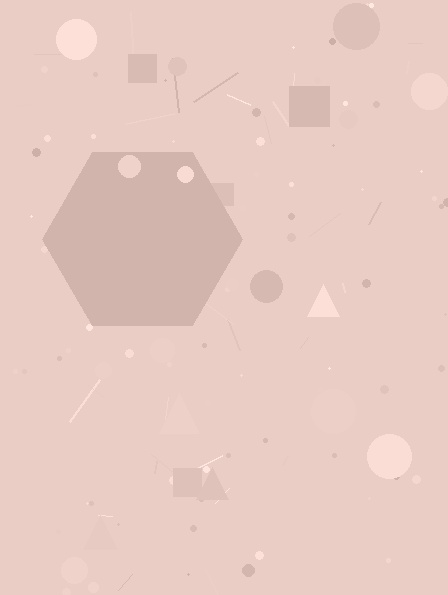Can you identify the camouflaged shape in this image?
The camouflaged shape is a hexagon.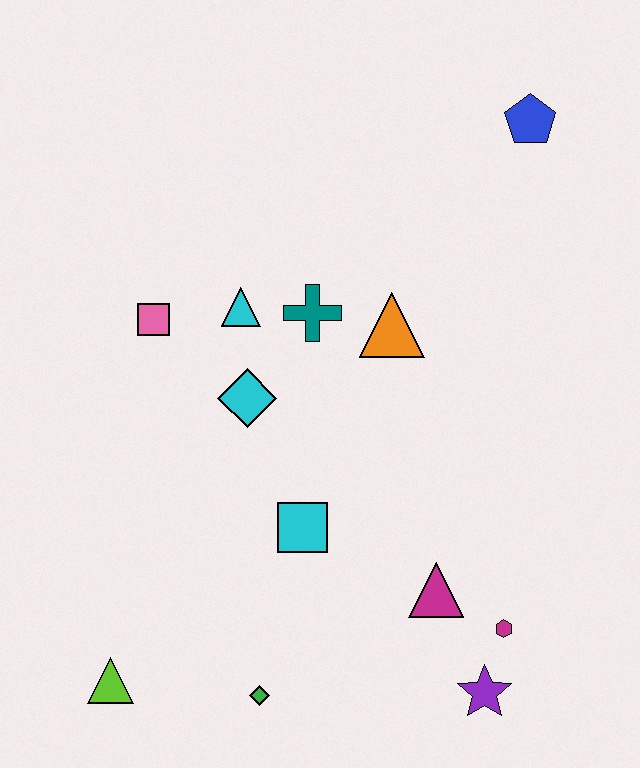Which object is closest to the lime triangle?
The green diamond is closest to the lime triangle.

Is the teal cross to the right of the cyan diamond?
Yes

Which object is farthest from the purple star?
The blue pentagon is farthest from the purple star.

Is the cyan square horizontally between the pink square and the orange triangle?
Yes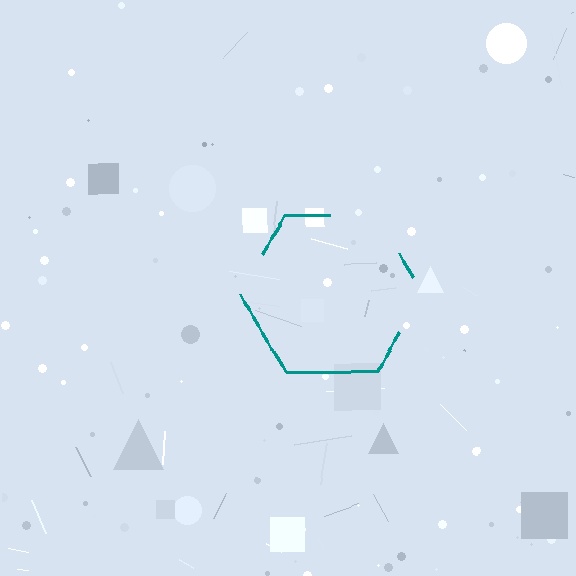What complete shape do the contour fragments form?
The contour fragments form a hexagon.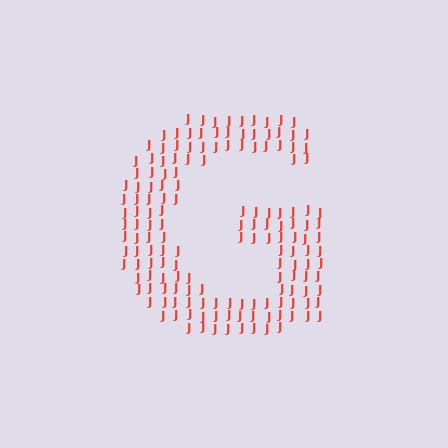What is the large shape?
The large shape is the letter G.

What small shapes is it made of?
It is made of small letter J's.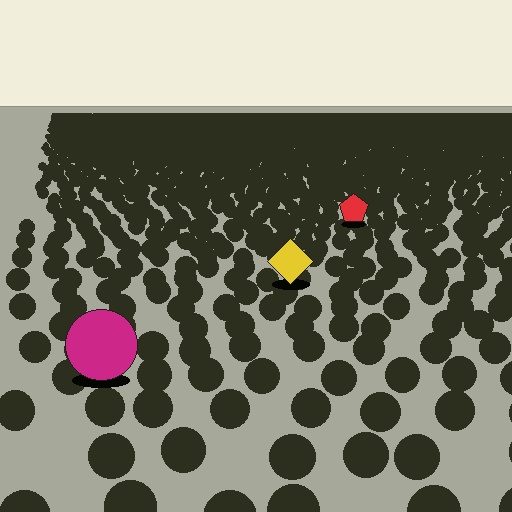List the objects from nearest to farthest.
From nearest to farthest: the magenta circle, the yellow diamond, the red pentagon.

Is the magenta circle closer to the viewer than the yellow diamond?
Yes. The magenta circle is closer — you can tell from the texture gradient: the ground texture is coarser near it.